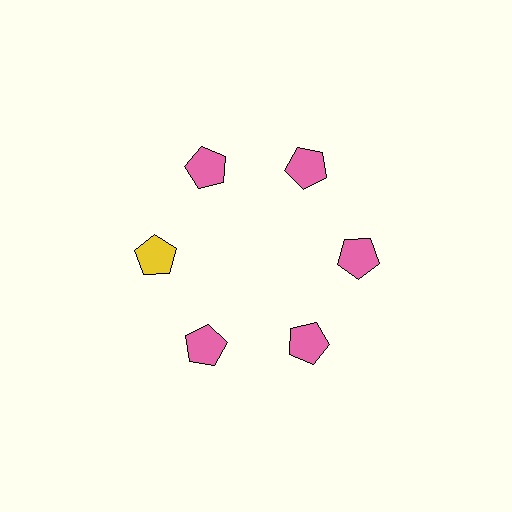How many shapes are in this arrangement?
There are 6 shapes arranged in a ring pattern.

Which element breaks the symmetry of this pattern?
The yellow pentagon at roughly the 9 o'clock position breaks the symmetry. All other shapes are pink pentagons.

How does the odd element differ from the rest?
It has a different color: yellow instead of pink.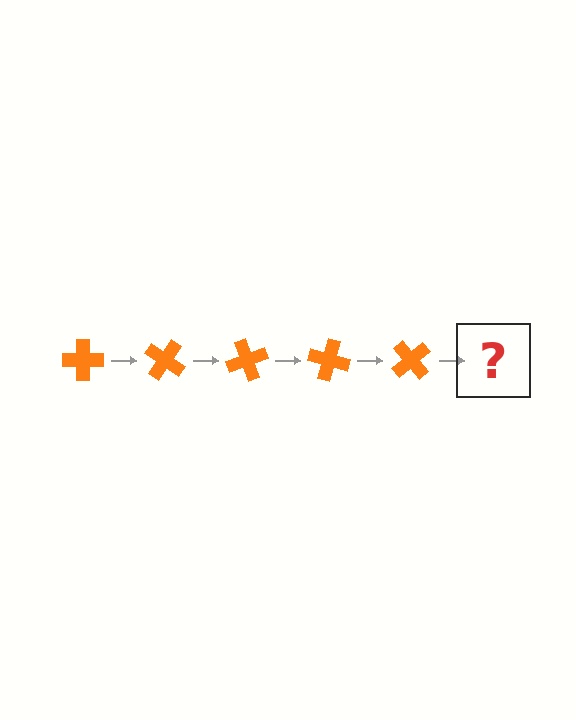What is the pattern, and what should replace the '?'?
The pattern is that the cross rotates 35 degrees each step. The '?' should be an orange cross rotated 175 degrees.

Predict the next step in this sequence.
The next step is an orange cross rotated 175 degrees.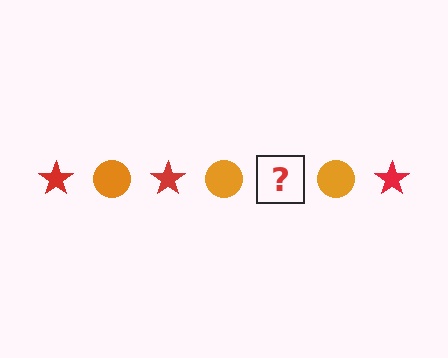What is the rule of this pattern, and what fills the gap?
The rule is that the pattern alternates between red star and orange circle. The gap should be filled with a red star.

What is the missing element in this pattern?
The missing element is a red star.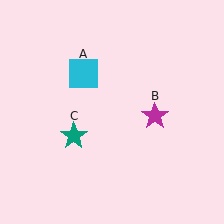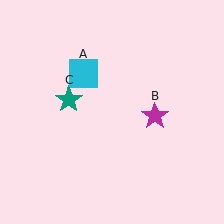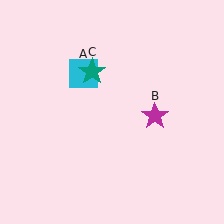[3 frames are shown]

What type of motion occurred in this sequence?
The teal star (object C) rotated clockwise around the center of the scene.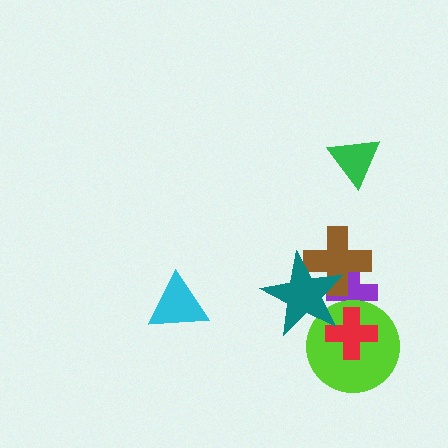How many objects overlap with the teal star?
4 objects overlap with the teal star.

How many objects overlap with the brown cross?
2 objects overlap with the brown cross.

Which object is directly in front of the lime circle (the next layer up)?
The red cross is directly in front of the lime circle.